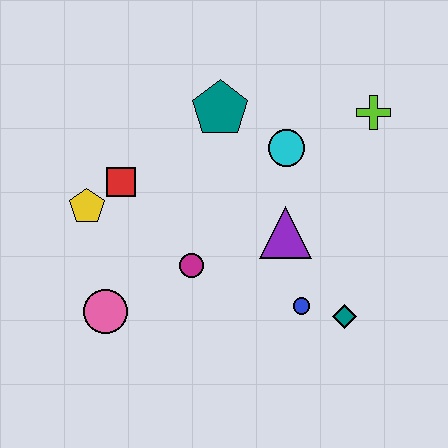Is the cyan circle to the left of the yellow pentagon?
No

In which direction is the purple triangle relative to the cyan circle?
The purple triangle is below the cyan circle.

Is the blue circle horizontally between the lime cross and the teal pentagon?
Yes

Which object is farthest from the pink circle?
The lime cross is farthest from the pink circle.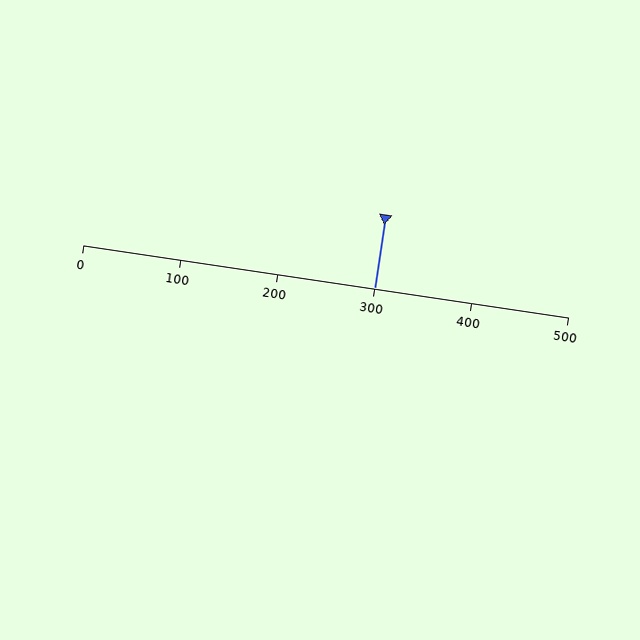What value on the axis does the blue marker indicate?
The marker indicates approximately 300.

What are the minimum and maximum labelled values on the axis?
The axis runs from 0 to 500.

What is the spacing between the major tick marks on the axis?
The major ticks are spaced 100 apart.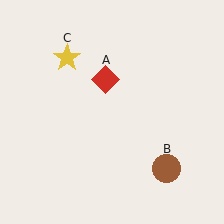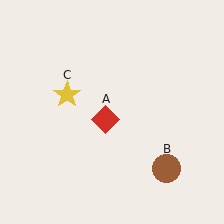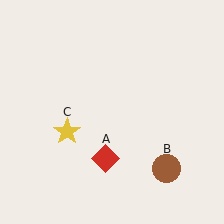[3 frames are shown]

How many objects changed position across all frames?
2 objects changed position: red diamond (object A), yellow star (object C).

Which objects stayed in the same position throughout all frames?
Brown circle (object B) remained stationary.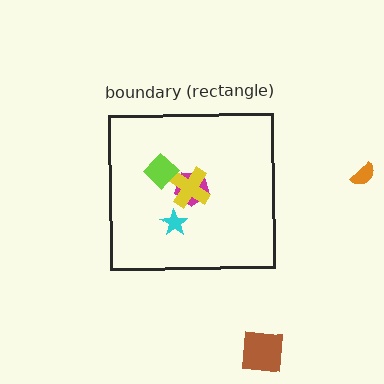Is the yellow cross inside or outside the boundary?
Inside.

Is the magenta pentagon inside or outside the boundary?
Inside.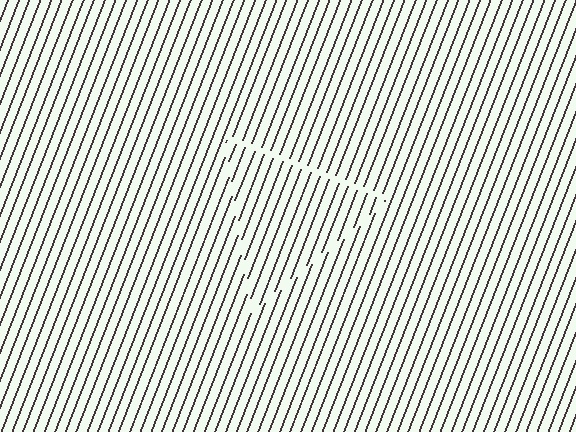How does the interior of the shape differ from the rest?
The interior of the shape contains the same grating, shifted by half a period — the contour is defined by the phase discontinuity where line-ends from the inner and outer gratings abut.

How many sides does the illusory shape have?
3 sides — the line-ends trace a triangle.